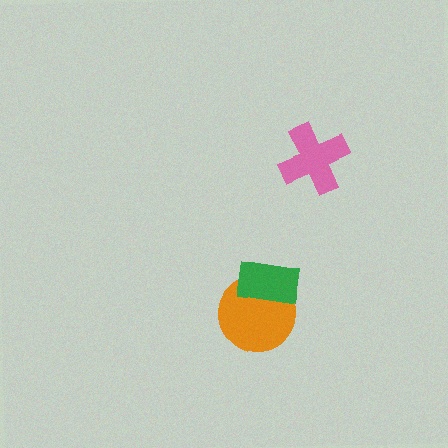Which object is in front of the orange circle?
The green rectangle is in front of the orange circle.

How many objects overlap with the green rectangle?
1 object overlaps with the green rectangle.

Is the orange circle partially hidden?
Yes, it is partially covered by another shape.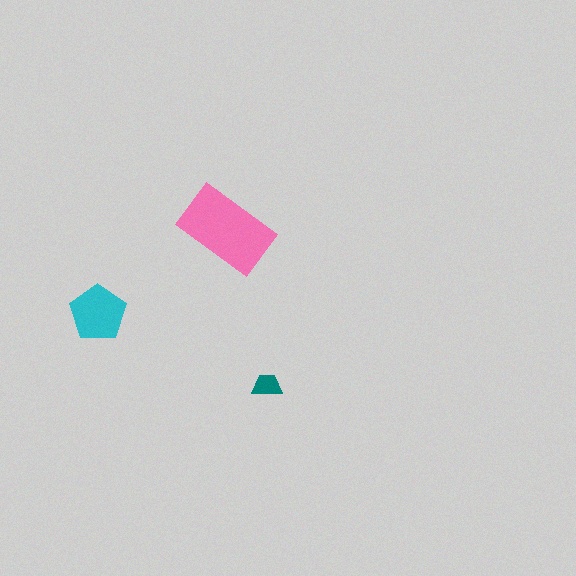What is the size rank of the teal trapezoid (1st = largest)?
3rd.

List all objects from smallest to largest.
The teal trapezoid, the cyan pentagon, the pink rectangle.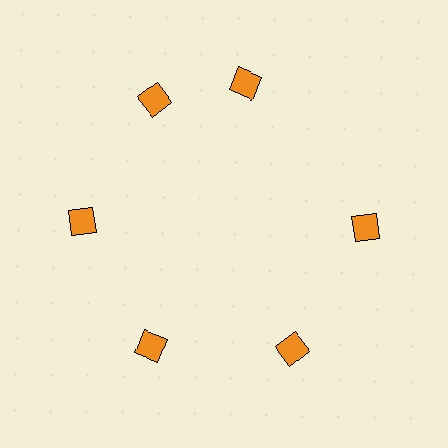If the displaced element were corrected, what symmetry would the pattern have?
It would have 6-fold rotational symmetry — the pattern would map onto itself every 60 degrees.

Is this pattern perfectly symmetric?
No. The 6 orange diamonds are arranged in a ring, but one element near the 1 o'clock position is rotated out of alignment along the ring, breaking the 6-fold rotational symmetry.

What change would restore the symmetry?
The symmetry would be restored by rotating it back into even spacing with its neighbors so that all 6 diamonds sit at equal angles and equal distance from the center.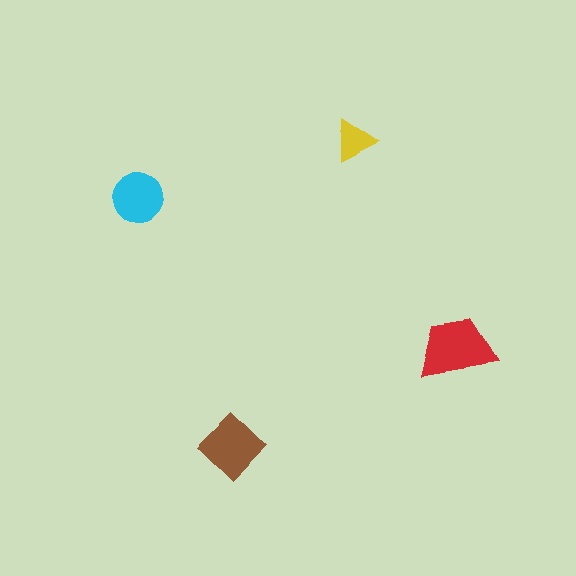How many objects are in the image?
There are 4 objects in the image.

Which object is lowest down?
The brown diamond is bottommost.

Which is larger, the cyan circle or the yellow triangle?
The cyan circle.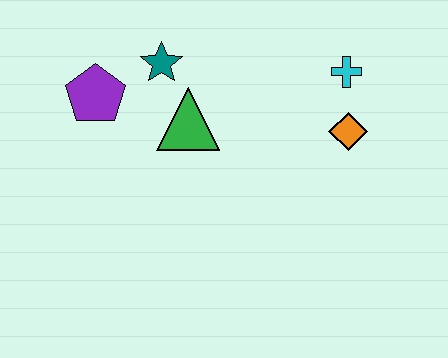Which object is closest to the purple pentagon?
The teal star is closest to the purple pentagon.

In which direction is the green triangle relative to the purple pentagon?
The green triangle is to the right of the purple pentagon.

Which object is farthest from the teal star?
The orange diamond is farthest from the teal star.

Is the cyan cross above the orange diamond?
Yes